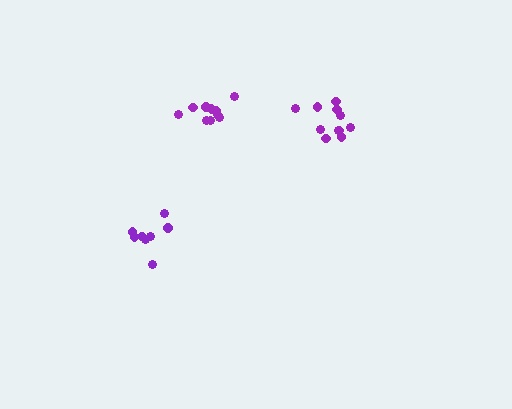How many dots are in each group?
Group 1: 10 dots, Group 2: 11 dots, Group 3: 8 dots (29 total).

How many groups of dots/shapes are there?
There are 3 groups.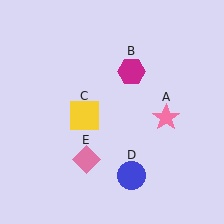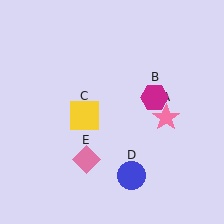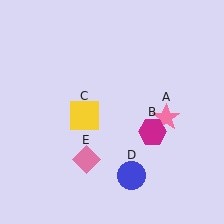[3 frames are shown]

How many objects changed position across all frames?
1 object changed position: magenta hexagon (object B).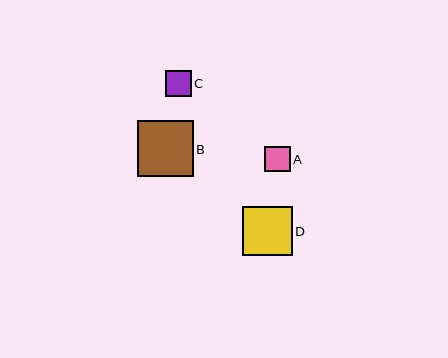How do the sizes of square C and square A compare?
Square C and square A are approximately the same size.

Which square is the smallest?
Square A is the smallest with a size of approximately 26 pixels.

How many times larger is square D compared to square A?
Square D is approximately 1.9 times the size of square A.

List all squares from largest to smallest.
From largest to smallest: B, D, C, A.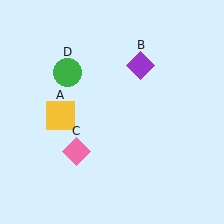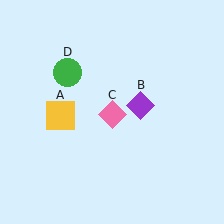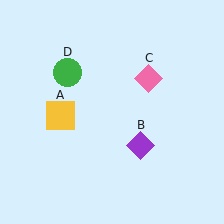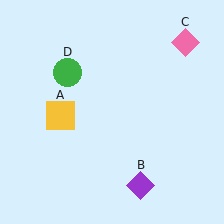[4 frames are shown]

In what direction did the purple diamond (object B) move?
The purple diamond (object B) moved down.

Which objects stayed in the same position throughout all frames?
Yellow square (object A) and green circle (object D) remained stationary.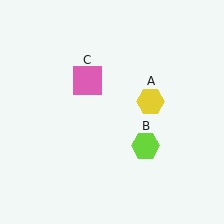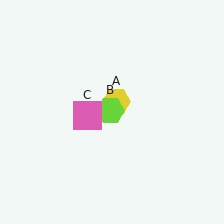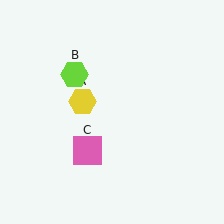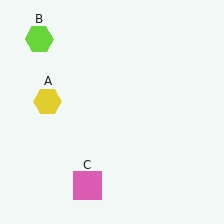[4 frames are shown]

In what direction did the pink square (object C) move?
The pink square (object C) moved down.